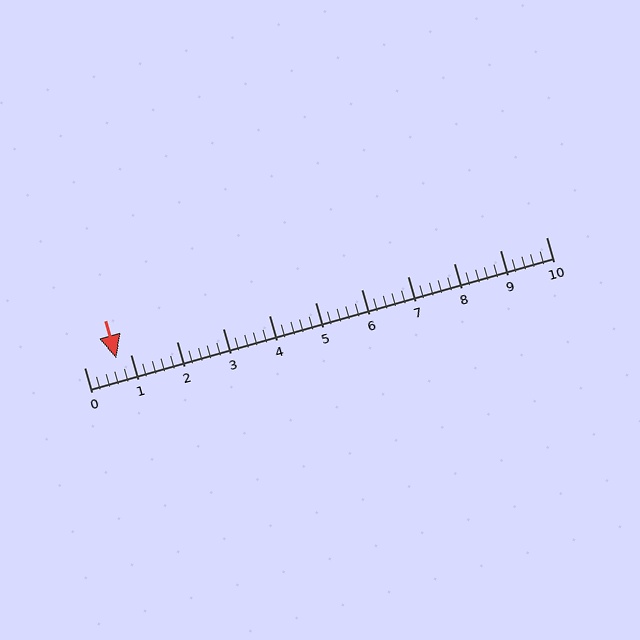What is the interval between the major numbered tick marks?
The major tick marks are spaced 1 units apart.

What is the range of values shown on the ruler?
The ruler shows values from 0 to 10.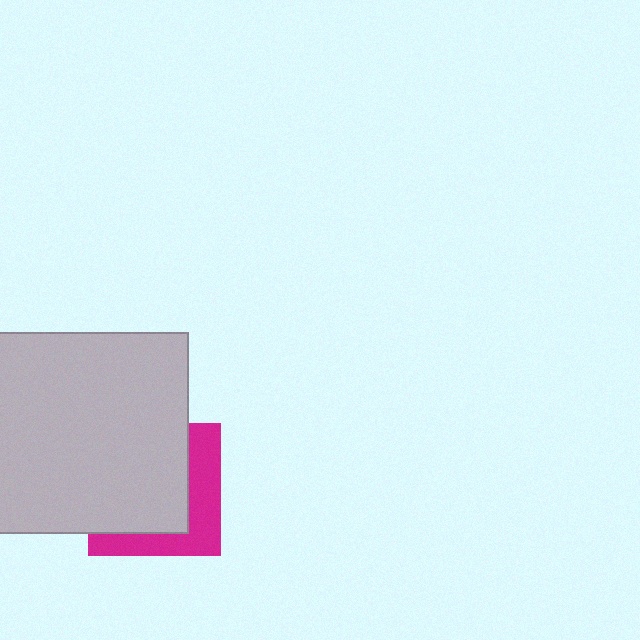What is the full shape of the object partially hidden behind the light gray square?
The partially hidden object is a magenta square.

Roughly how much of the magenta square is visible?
A small part of it is visible (roughly 37%).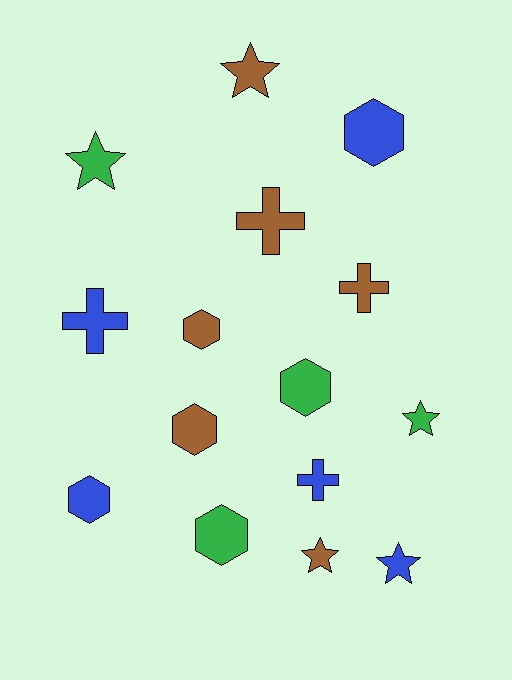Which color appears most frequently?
Brown, with 6 objects.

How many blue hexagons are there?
There are 2 blue hexagons.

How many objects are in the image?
There are 15 objects.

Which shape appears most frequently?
Hexagon, with 6 objects.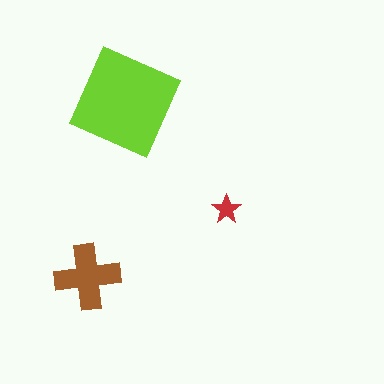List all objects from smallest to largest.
The red star, the brown cross, the lime square.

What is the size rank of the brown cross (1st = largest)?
2nd.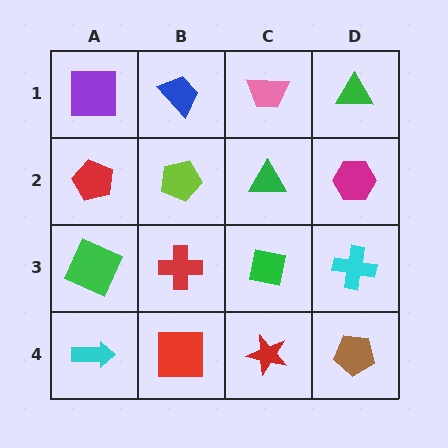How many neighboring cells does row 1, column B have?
3.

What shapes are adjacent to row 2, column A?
A purple square (row 1, column A), a green square (row 3, column A), a lime pentagon (row 2, column B).